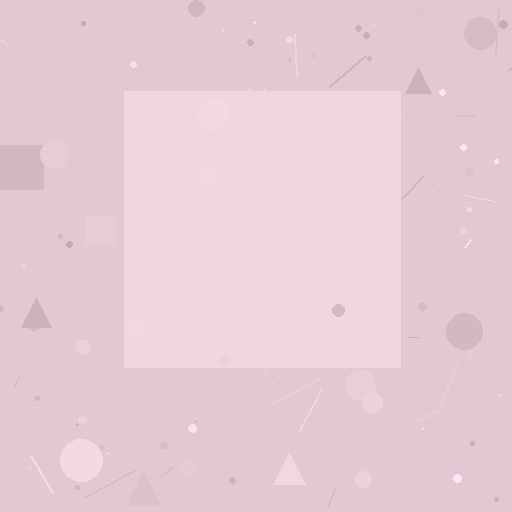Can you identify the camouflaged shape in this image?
The camouflaged shape is a square.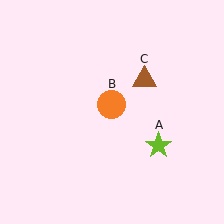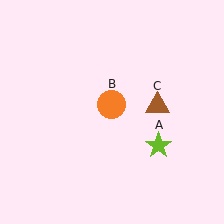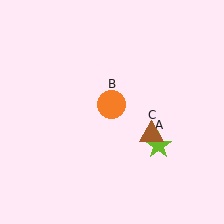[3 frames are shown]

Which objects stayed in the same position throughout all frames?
Lime star (object A) and orange circle (object B) remained stationary.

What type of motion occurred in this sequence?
The brown triangle (object C) rotated clockwise around the center of the scene.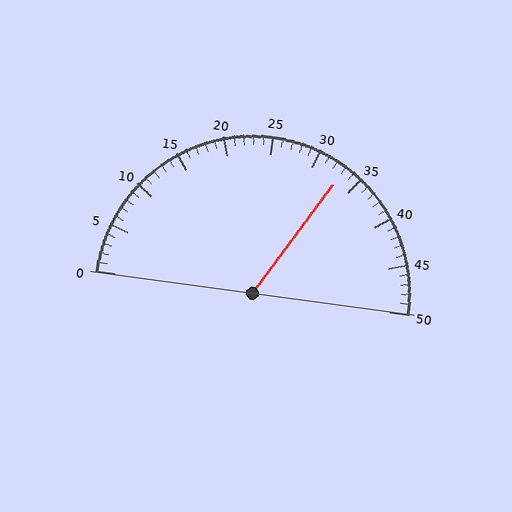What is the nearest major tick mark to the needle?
The nearest major tick mark is 35.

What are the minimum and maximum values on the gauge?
The gauge ranges from 0 to 50.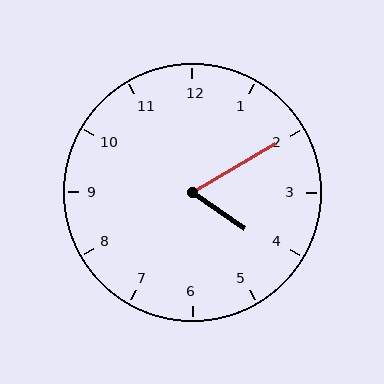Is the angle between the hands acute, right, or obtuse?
It is acute.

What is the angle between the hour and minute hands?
Approximately 65 degrees.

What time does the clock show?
4:10.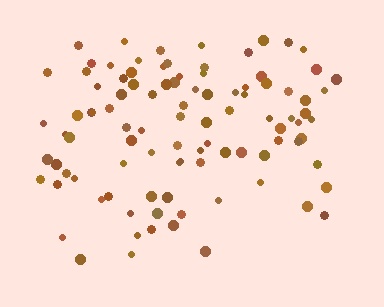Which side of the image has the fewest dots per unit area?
The bottom.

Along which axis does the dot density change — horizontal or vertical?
Vertical.